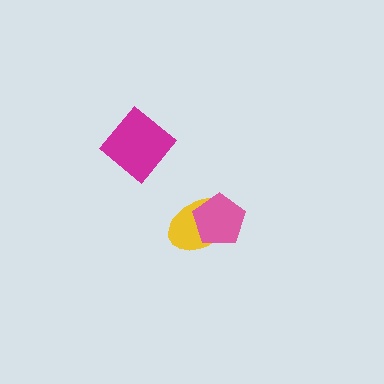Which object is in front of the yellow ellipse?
The pink pentagon is in front of the yellow ellipse.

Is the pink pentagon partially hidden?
No, no other shape covers it.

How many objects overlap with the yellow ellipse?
1 object overlaps with the yellow ellipse.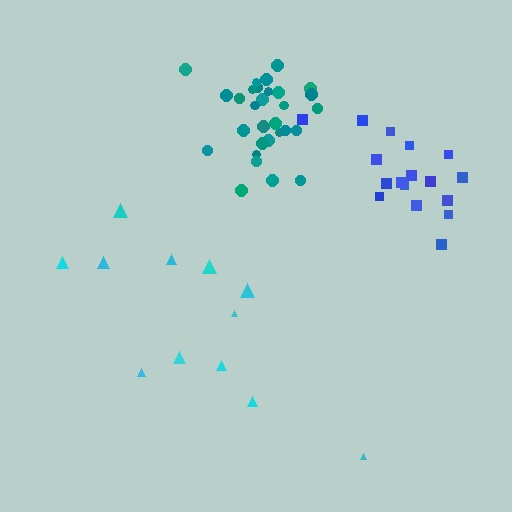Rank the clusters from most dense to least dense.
teal, blue, cyan.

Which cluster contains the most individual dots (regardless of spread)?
Teal (33).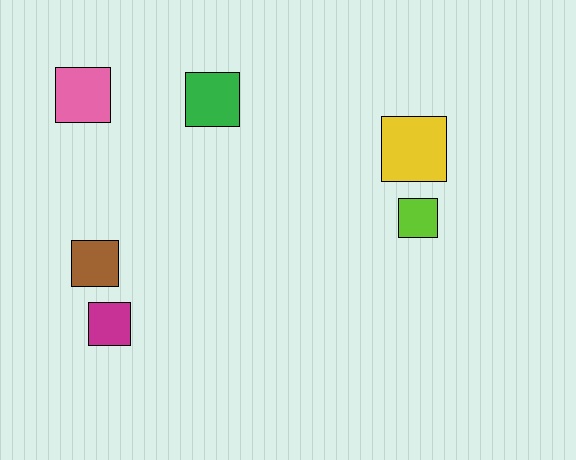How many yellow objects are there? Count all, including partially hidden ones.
There is 1 yellow object.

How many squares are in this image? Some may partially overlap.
There are 6 squares.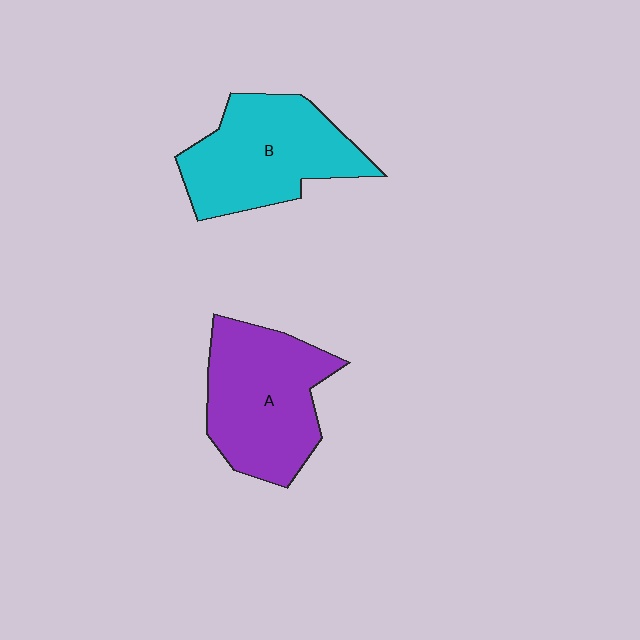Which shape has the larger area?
Shape A (purple).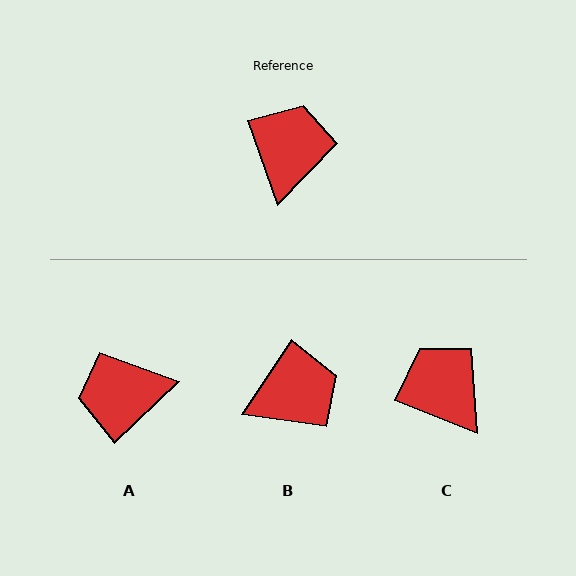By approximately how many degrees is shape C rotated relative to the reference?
Approximately 48 degrees counter-clockwise.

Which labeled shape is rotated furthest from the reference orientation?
A, about 114 degrees away.